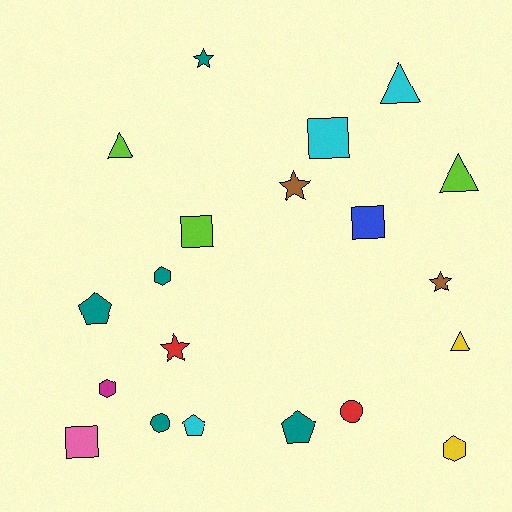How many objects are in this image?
There are 20 objects.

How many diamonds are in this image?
There are no diamonds.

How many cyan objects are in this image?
There are 3 cyan objects.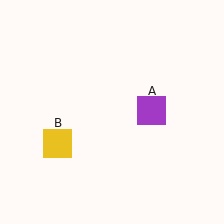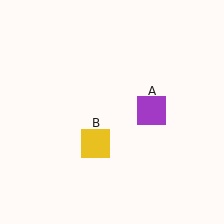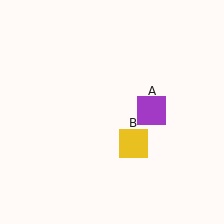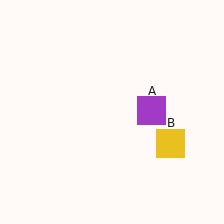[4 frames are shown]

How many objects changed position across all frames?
1 object changed position: yellow square (object B).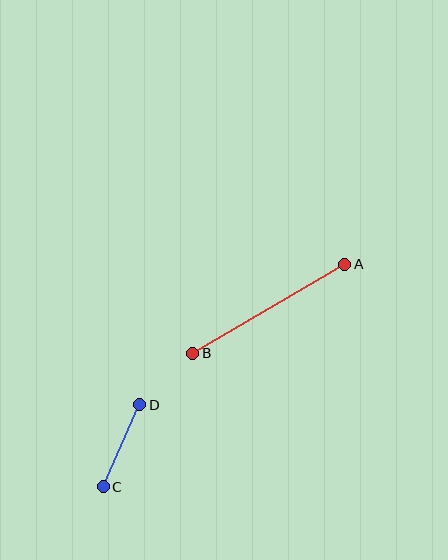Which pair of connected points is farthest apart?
Points A and B are farthest apart.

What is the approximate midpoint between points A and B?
The midpoint is at approximately (269, 309) pixels.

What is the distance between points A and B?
The distance is approximately 176 pixels.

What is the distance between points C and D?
The distance is approximately 90 pixels.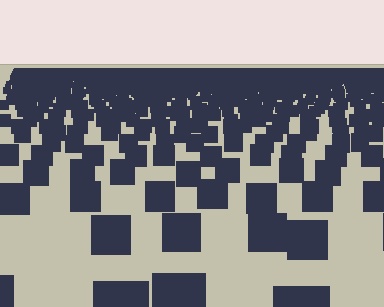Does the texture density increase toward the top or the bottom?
Density increases toward the top.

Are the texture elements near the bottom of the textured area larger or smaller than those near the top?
Larger. Near the bottom, elements are closer to the viewer and appear at a bigger on-screen size.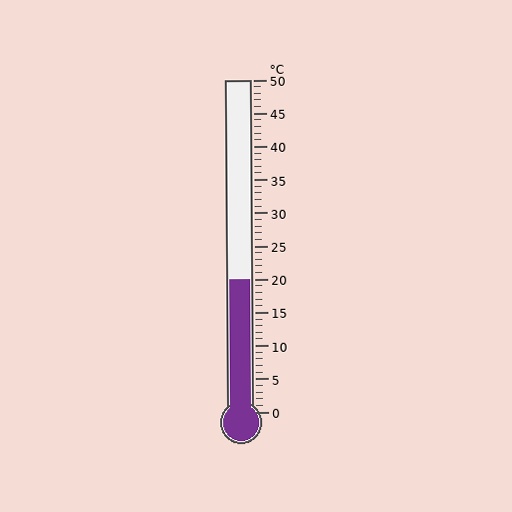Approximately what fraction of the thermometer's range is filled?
The thermometer is filled to approximately 40% of its range.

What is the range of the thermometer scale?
The thermometer scale ranges from 0°C to 50°C.